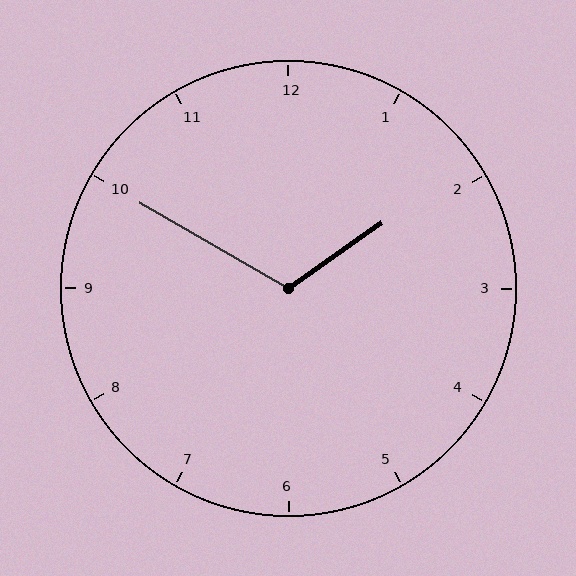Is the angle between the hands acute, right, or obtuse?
It is obtuse.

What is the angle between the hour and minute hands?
Approximately 115 degrees.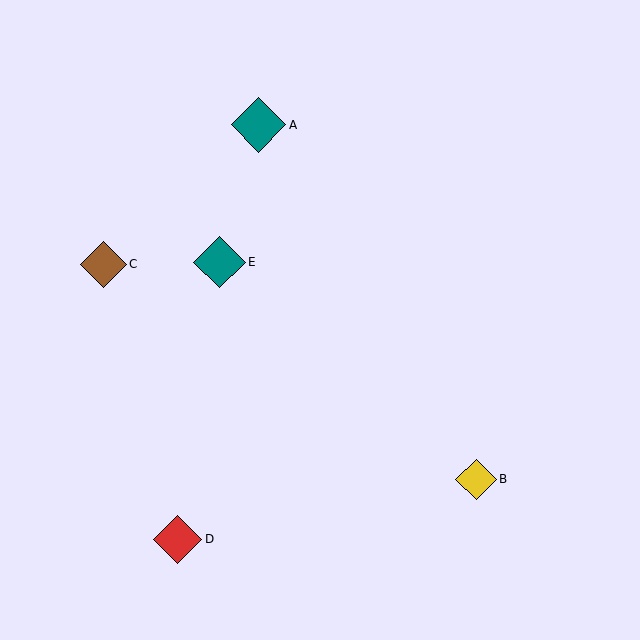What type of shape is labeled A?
Shape A is a teal diamond.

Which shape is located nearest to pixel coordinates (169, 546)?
The red diamond (labeled D) at (178, 539) is nearest to that location.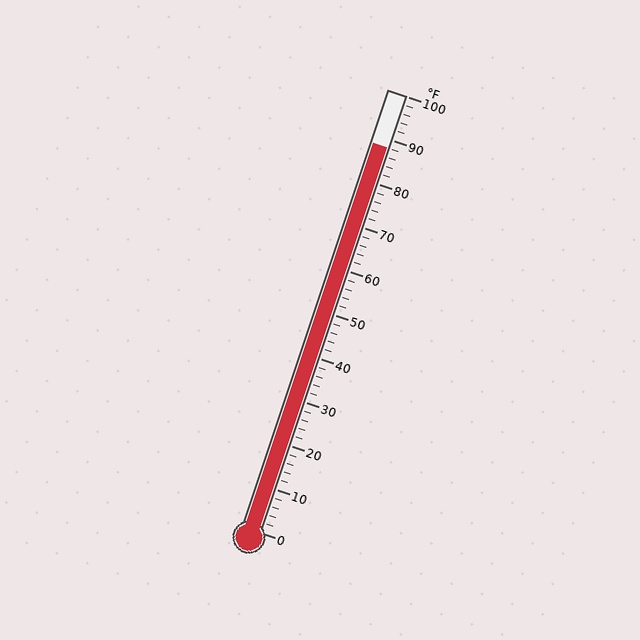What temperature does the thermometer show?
The thermometer shows approximately 88°F.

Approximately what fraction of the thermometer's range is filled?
The thermometer is filled to approximately 90% of its range.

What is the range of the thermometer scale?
The thermometer scale ranges from 0°F to 100°F.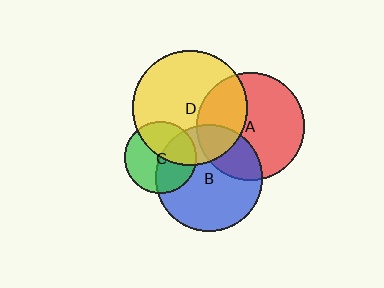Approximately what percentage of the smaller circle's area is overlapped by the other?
Approximately 35%.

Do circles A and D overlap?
Yes.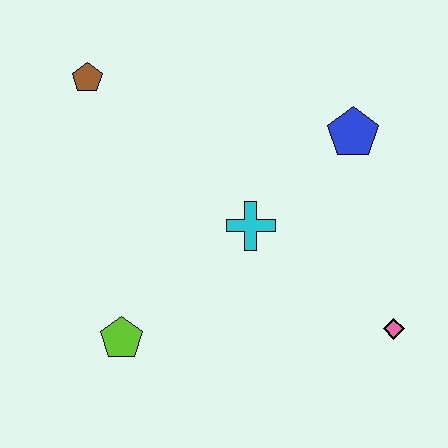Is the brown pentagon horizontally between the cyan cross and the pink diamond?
No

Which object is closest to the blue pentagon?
The cyan cross is closest to the blue pentagon.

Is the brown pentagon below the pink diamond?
No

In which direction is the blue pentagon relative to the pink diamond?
The blue pentagon is above the pink diamond.